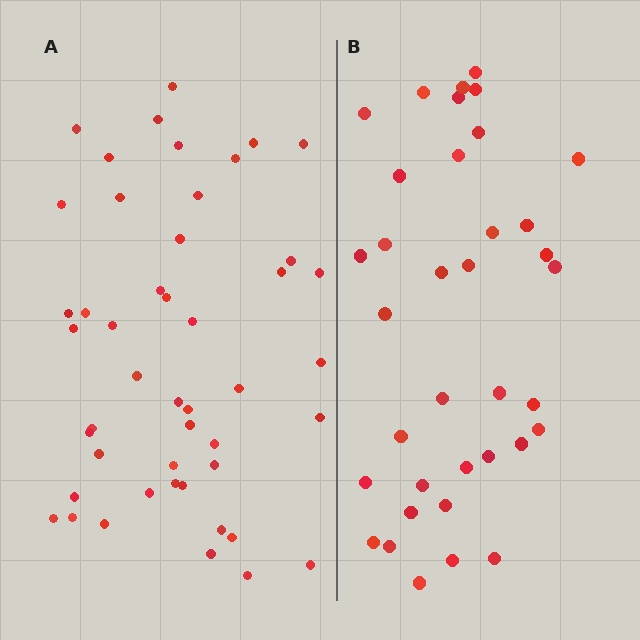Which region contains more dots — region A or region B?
Region A (the left region) has more dots.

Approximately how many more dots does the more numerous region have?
Region A has roughly 12 or so more dots than region B.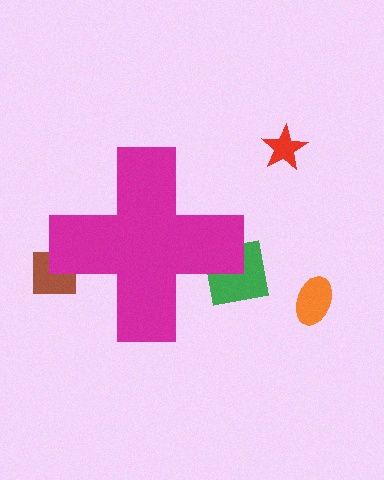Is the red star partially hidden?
No, the red star is fully visible.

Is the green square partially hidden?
Yes, the green square is partially hidden behind the magenta cross.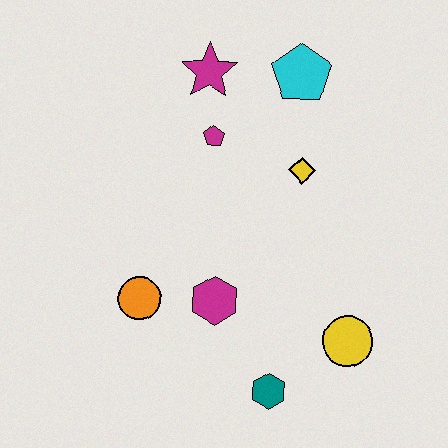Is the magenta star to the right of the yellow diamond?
No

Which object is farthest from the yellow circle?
The magenta star is farthest from the yellow circle.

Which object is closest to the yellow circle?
The teal hexagon is closest to the yellow circle.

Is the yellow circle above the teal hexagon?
Yes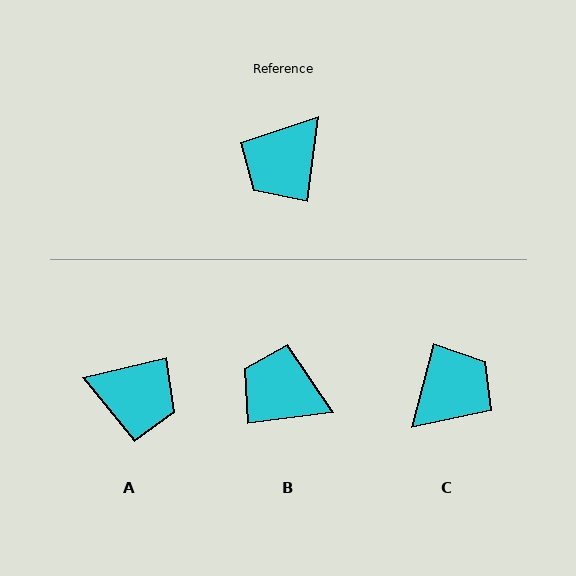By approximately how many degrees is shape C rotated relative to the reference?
Approximately 173 degrees counter-clockwise.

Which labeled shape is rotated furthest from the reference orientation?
C, about 173 degrees away.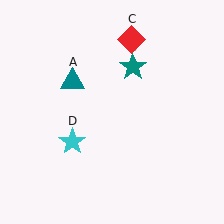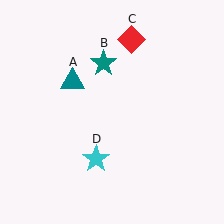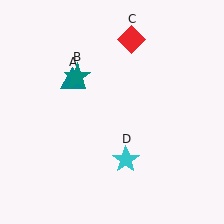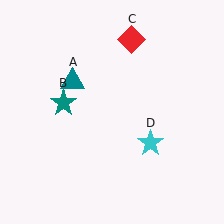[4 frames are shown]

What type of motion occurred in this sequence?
The teal star (object B), cyan star (object D) rotated counterclockwise around the center of the scene.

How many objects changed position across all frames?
2 objects changed position: teal star (object B), cyan star (object D).